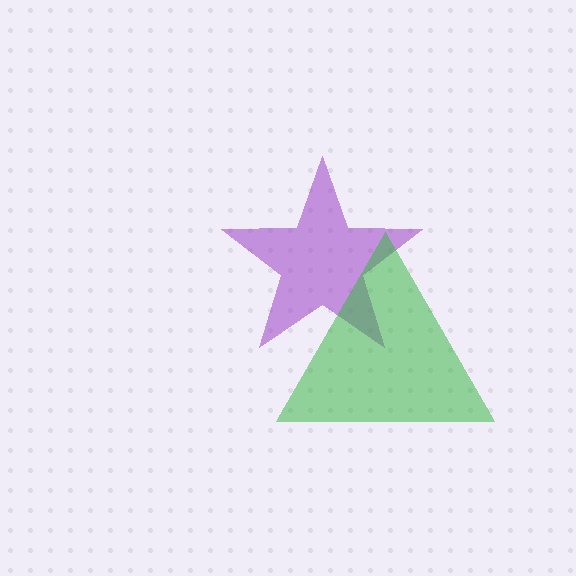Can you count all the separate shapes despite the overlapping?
Yes, there are 2 separate shapes.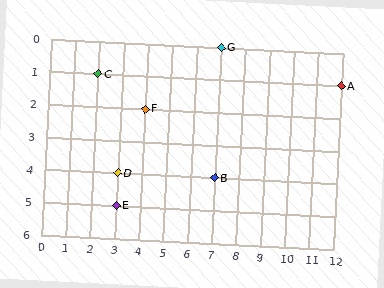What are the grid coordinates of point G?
Point G is at grid coordinates (7, 0).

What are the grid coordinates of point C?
Point C is at grid coordinates (2, 1).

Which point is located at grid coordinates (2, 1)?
Point C is at (2, 1).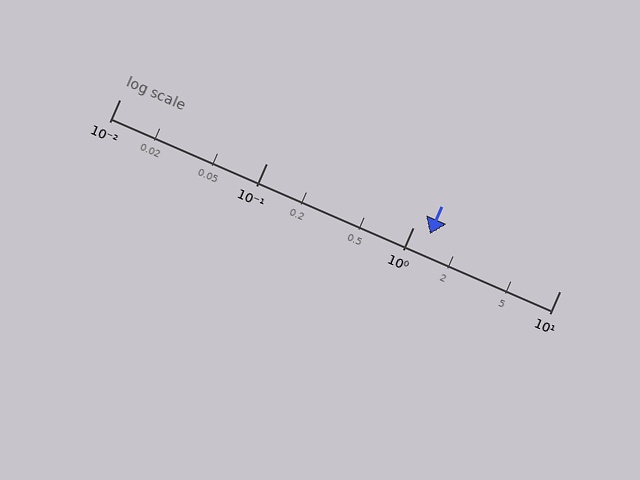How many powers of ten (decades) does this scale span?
The scale spans 3 decades, from 0.01 to 10.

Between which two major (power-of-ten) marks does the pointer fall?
The pointer is between 1 and 10.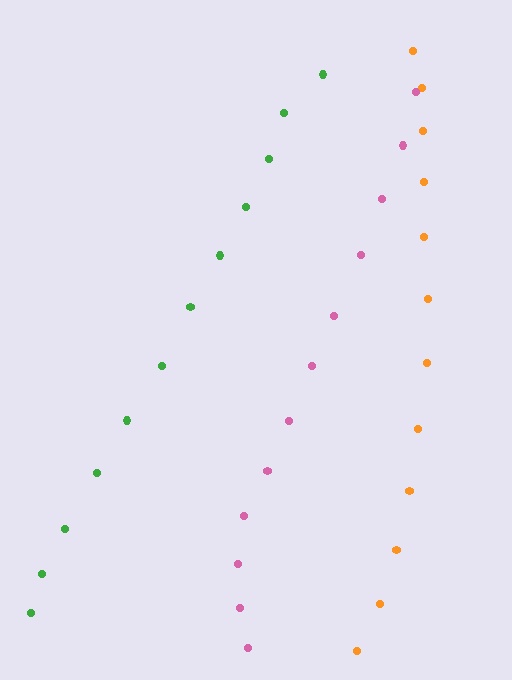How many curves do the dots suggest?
There are 3 distinct paths.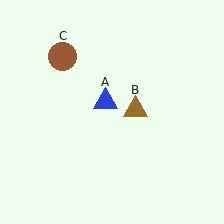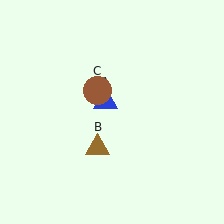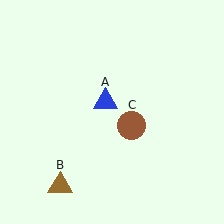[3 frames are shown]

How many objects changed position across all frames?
2 objects changed position: brown triangle (object B), brown circle (object C).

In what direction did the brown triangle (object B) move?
The brown triangle (object B) moved down and to the left.